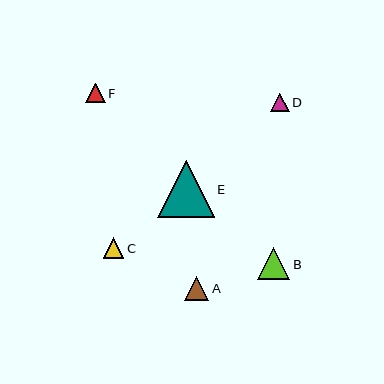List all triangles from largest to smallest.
From largest to smallest: E, B, A, C, F, D.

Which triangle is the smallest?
Triangle D is the smallest with a size of approximately 18 pixels.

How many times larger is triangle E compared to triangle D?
Triangle E is approximately 3.1 times the size of triangle D.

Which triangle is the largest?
Triangle E is the largest with a size of approximately 57 pixels.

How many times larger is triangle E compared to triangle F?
Triangle E is approximately 3.0 times the size of triangle F.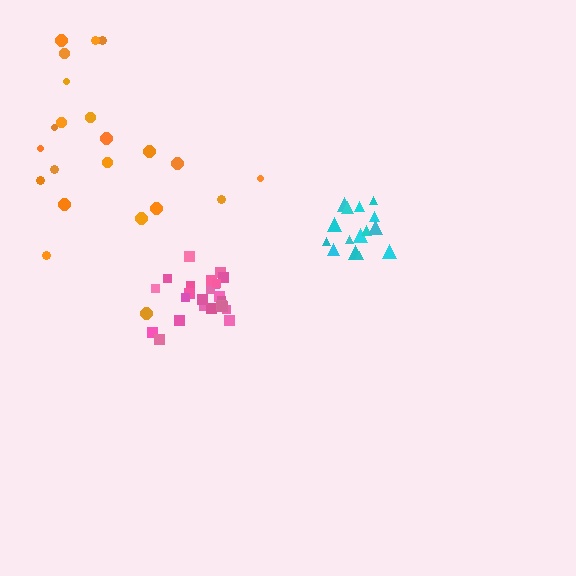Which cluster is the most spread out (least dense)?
Orange.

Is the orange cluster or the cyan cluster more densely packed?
Cyan.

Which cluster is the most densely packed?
Pink.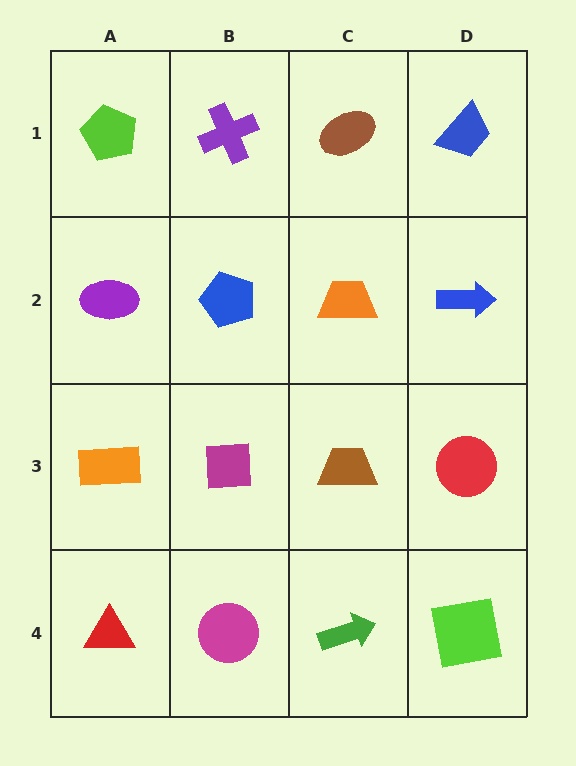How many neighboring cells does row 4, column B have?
3.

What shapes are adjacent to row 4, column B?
A magenta square (row 3, column B), a red triangle (row 4, column A), a green arrow (row 4, column C).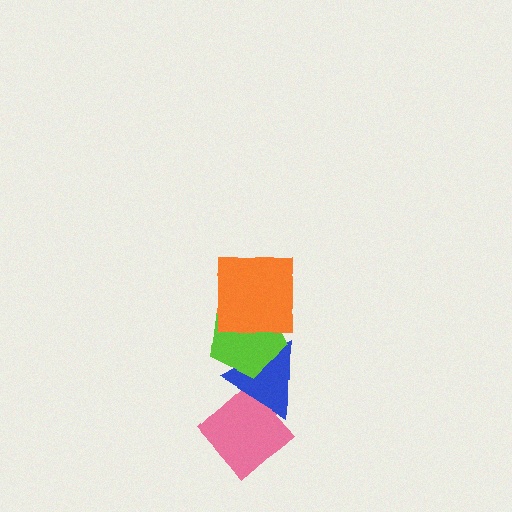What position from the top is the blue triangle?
The blue triangle is 3rd from the top.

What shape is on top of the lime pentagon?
The orange square is on top of the lime pentagon.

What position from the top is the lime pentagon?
The lime pentagon is 2nd from the top.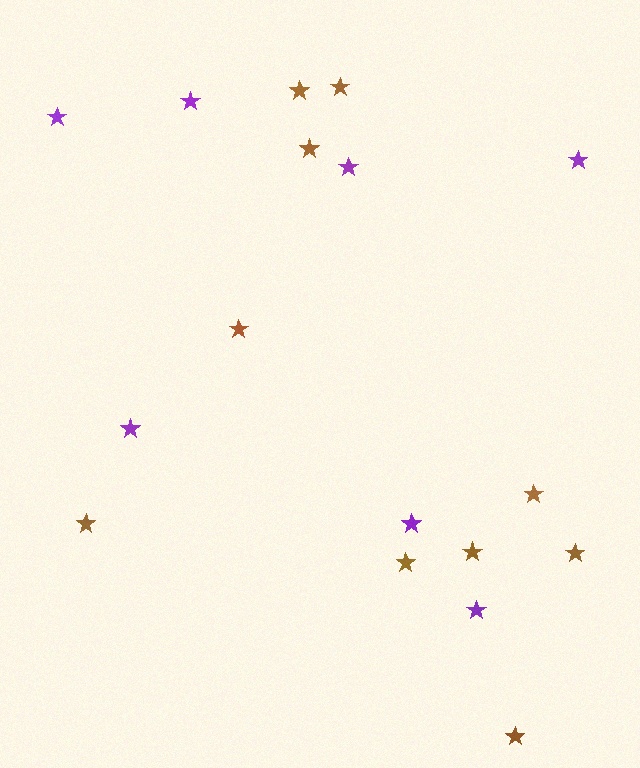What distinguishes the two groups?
There are 2 groups: one group of purple stars (7) and one group of brown stars (10).